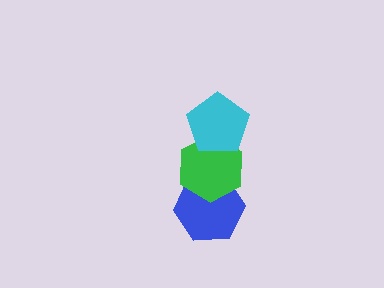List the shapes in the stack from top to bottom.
From top to bottom: the cyan pentagon, the green hexagon, the blue hexagon.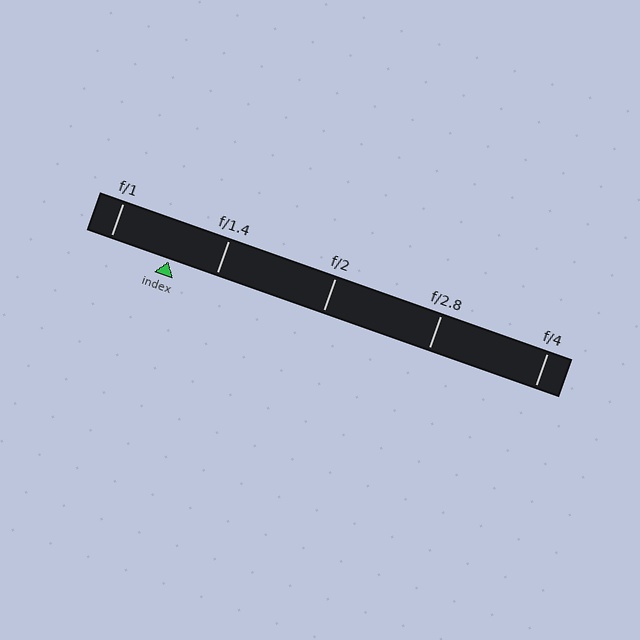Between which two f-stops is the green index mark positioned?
The index mark is between f/1 and f/1.4.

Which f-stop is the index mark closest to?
The index mark is closest to f/1.4.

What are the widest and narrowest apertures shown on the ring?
The widest aperture shown is f/1 and the narrowest is f/4.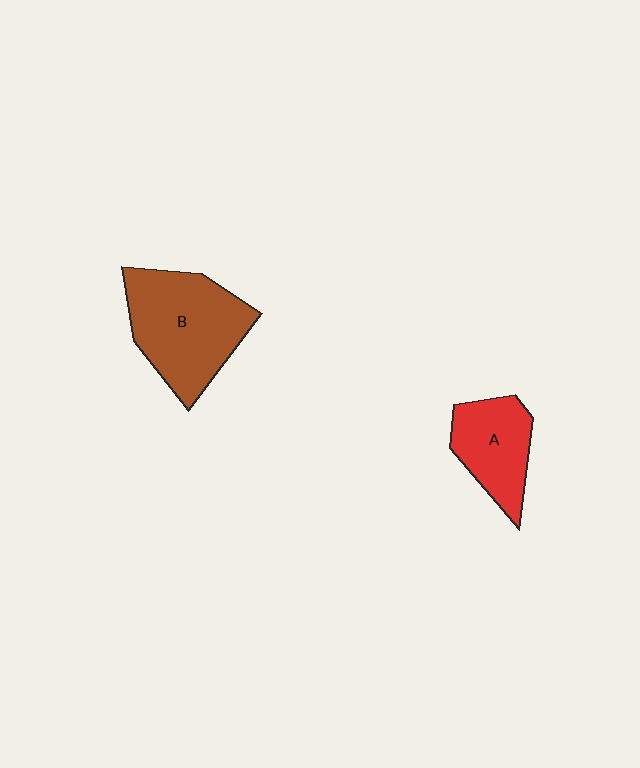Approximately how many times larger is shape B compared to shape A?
Approximately 1.6 times.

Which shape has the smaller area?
Shape A (red).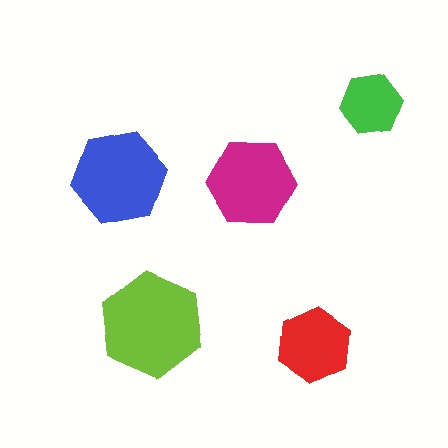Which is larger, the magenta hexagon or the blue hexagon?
The blue one.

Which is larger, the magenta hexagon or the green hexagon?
The magenta one.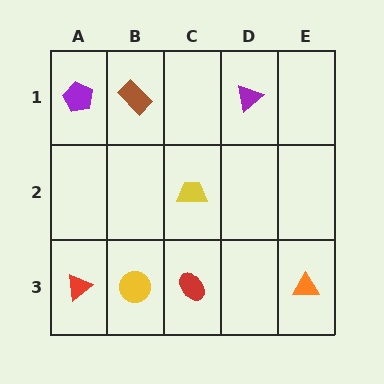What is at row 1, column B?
A brown rectangle.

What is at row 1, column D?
A purple triangle.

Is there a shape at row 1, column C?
No, that cell is empty.